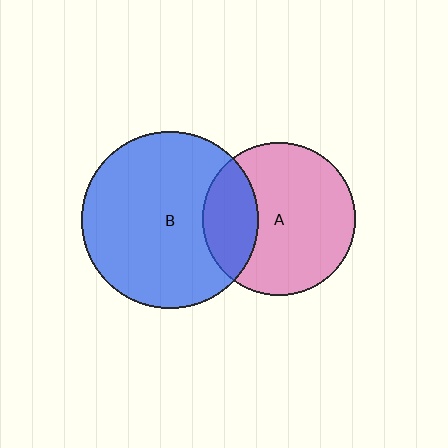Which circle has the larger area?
Circle B (blue).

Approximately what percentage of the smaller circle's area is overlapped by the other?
Approximately 25%.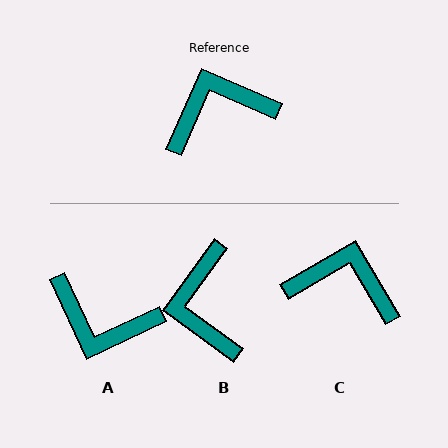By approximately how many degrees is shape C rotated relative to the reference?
Approximately 36 degrees clockwise.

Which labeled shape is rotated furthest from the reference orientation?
A, about 139 degrees away.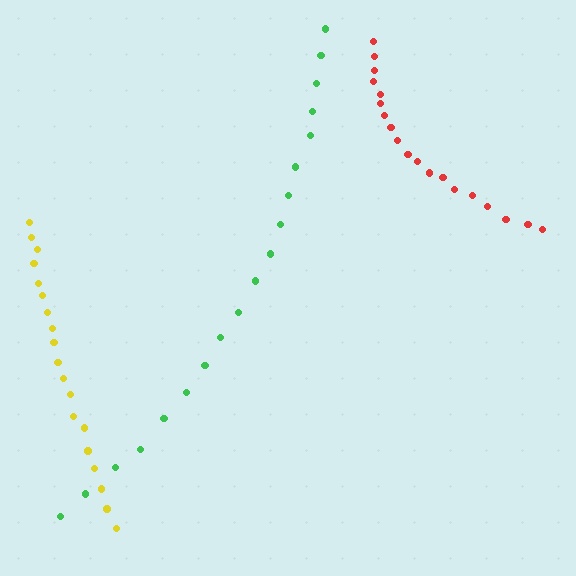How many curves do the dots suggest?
There are 3 distinct paths.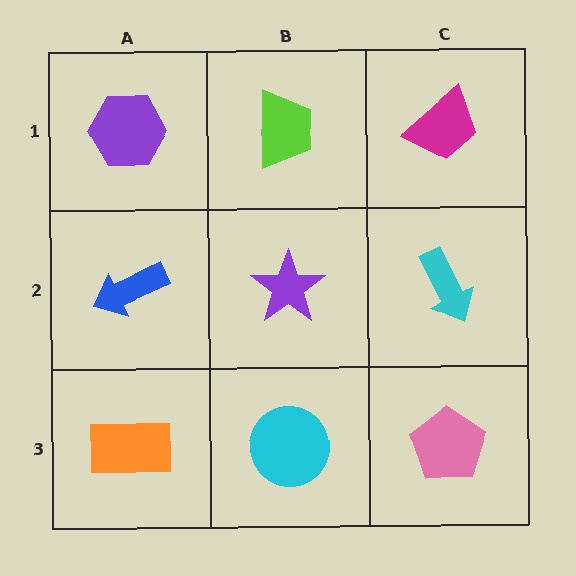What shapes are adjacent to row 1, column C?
A cyan arrow (row 2, column C), a lime trapezoid (row 1, column B).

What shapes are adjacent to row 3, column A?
A blue arrow (row 2, column A), a cyan circle (row 3, column B).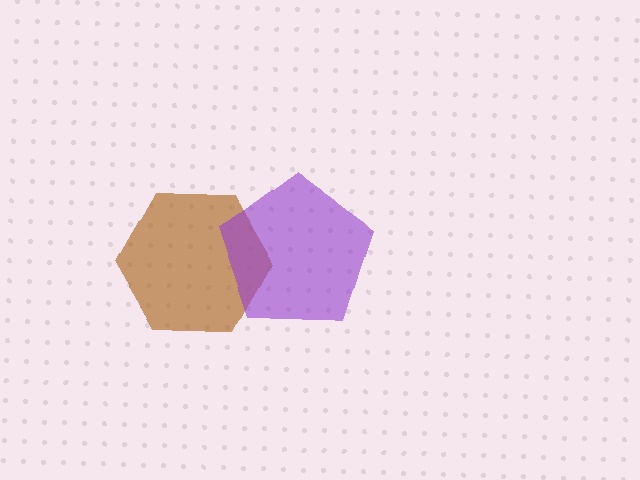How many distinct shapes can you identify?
There are 2 distinct shapes: a brown hexagon, a purple pentagon.